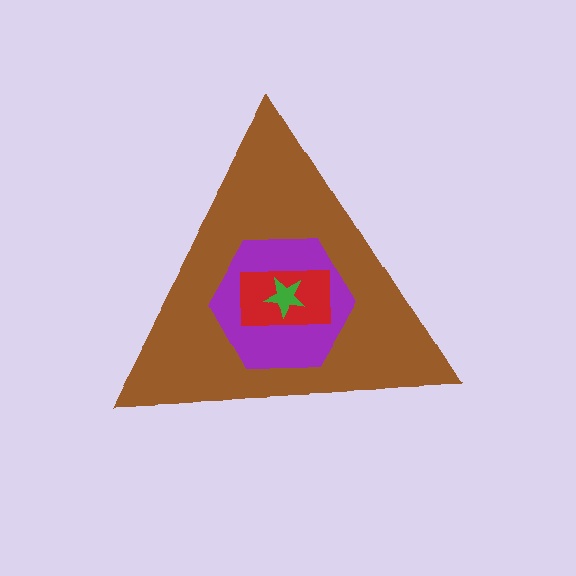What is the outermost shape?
The brown triangle.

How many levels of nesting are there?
4.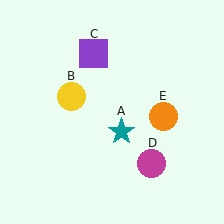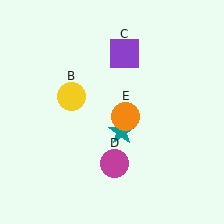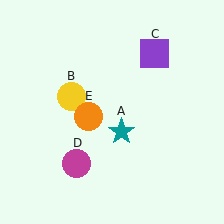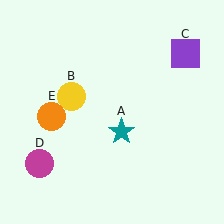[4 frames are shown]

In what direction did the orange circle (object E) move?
The orange circle (object E) moved left.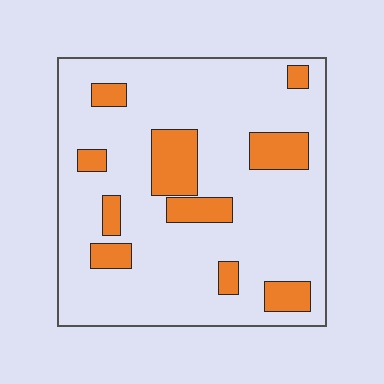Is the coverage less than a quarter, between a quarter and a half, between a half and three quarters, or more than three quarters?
Less than a quarter.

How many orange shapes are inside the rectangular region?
10.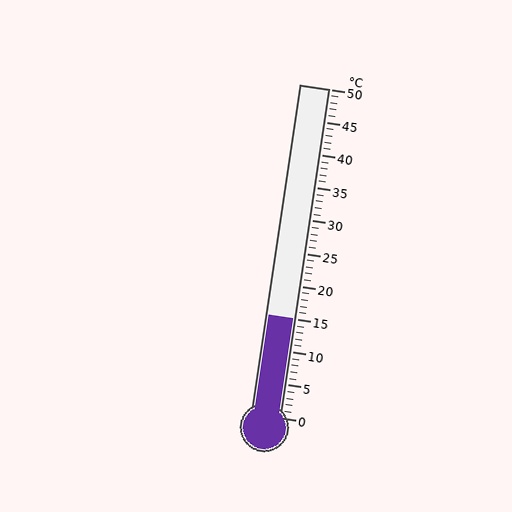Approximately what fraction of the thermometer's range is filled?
The thermometer is filled to approximately 30% of its range.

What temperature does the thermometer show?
The thermometer shows approximately 15°C.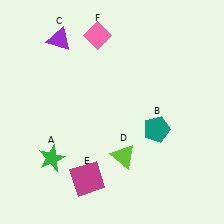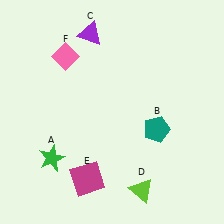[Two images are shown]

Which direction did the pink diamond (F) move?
The pink diamond (F) moved left.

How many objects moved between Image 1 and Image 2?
3 objects moved between the two images.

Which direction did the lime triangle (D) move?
The lime triangle (D) moved down.